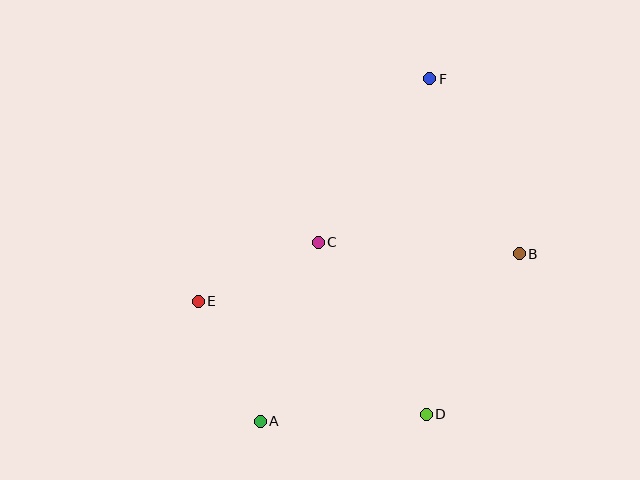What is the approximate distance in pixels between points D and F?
The distance between D and F is approximately 335 pixels.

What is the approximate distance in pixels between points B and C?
The distance between B and C is approximately 202 pixels.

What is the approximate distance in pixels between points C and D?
The distance between C and D is approximately 203 pixels.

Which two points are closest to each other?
Points C and E are closest to each other.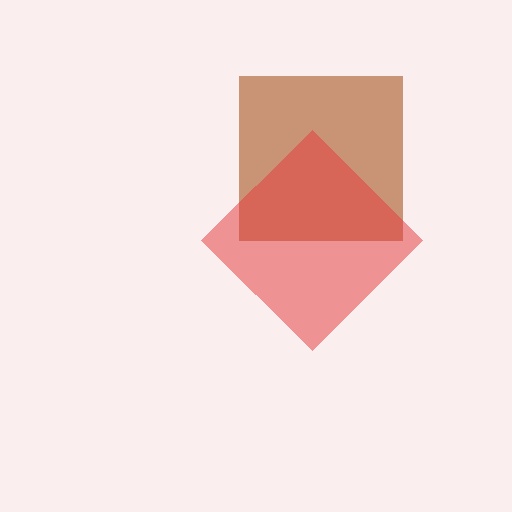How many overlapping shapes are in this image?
There are 2 overlapping shapes in the image.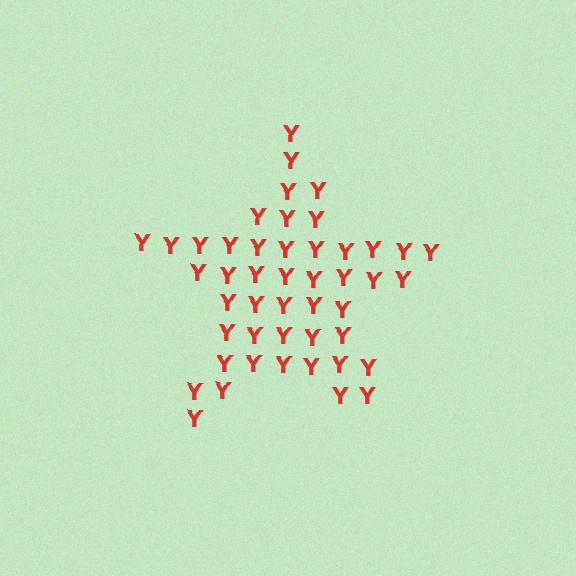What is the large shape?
The large shape is a star.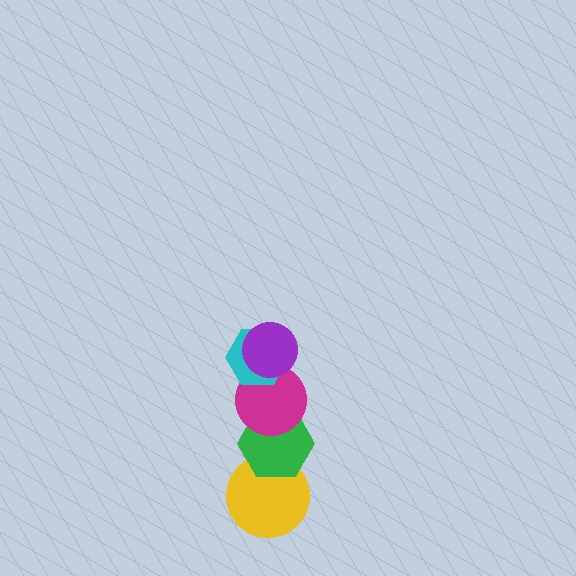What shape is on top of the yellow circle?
The green hexagon is on top of the yellow circle.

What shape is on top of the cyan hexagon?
The purple circle is on top of the cyan hexagon.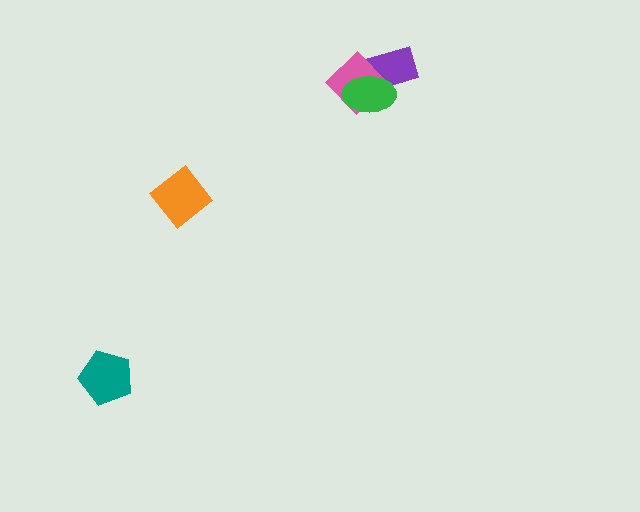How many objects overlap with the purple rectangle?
2 objects overlap with the purple rectangle.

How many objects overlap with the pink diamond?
2 objects overlap with the pink diamond.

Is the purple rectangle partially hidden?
Yes, it is partially covered by another shape.